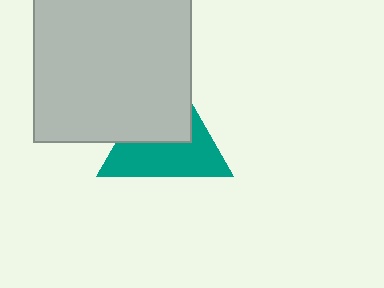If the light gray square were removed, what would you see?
You would see the complete teal triangle.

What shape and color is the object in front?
The object in front is a light gray square.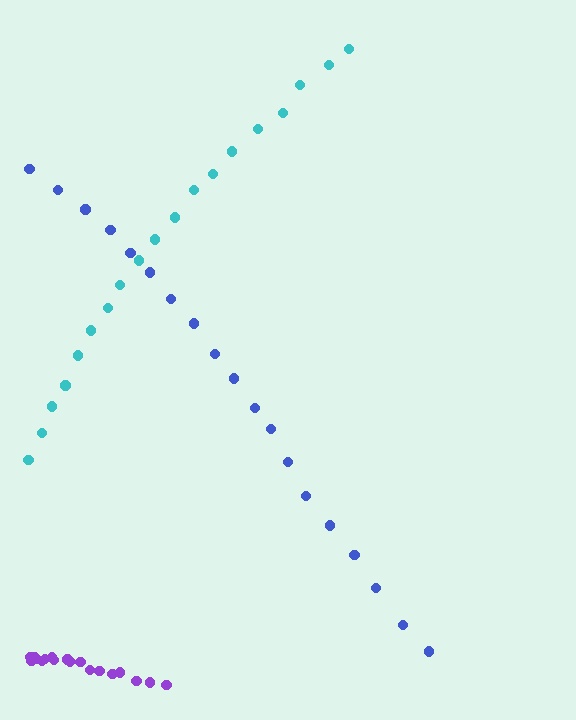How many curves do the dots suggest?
There are 3 distinct paths.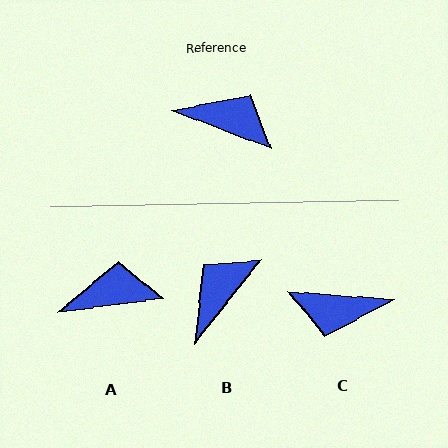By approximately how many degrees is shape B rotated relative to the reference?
Approximately 73 degrees counter-clockwise.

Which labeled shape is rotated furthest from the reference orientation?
C, about 163 degrees away.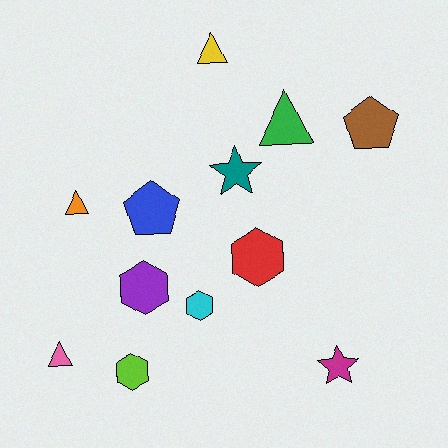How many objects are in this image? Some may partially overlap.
There are 12 objects.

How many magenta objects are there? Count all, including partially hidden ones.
There is 1 magenta object.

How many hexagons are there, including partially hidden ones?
There are 4 hexagons.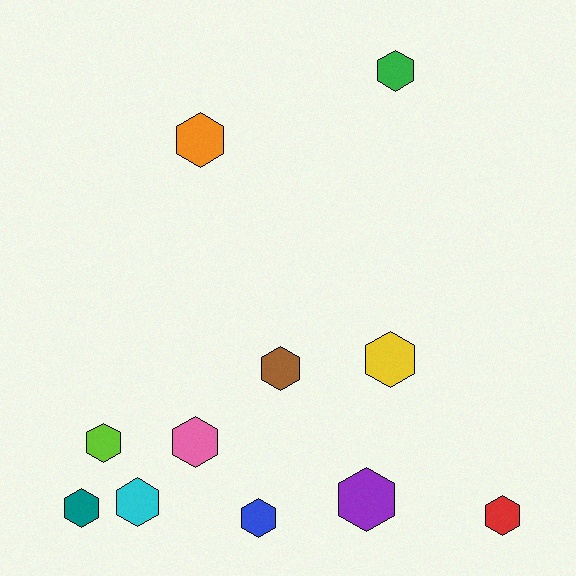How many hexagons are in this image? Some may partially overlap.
There are 11 hexagons.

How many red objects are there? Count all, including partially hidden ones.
There is 1 red object.